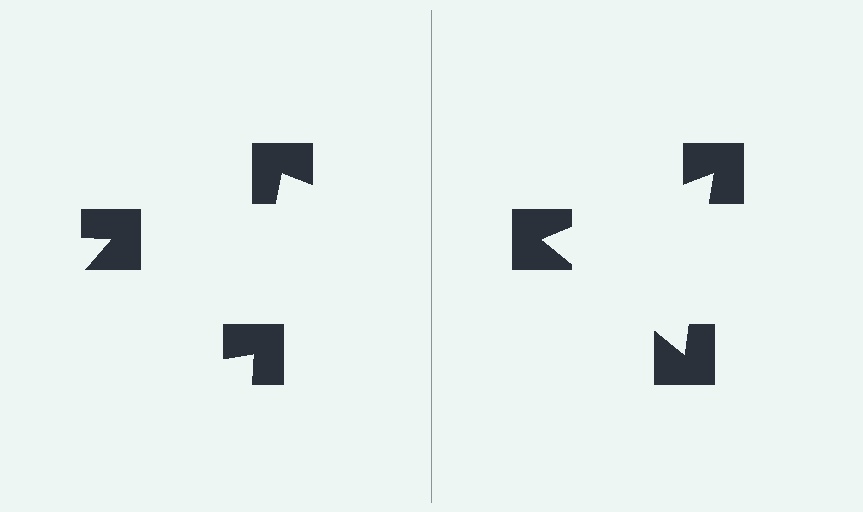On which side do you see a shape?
An illusory triangle appears on the right side. On the left side the wedge cuts are rotated, so no coherent shape forms.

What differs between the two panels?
The notched squares are positioned identically on both sides; only the wedge orientations differ. On the right they align to a triangle; on the left they are misaligned.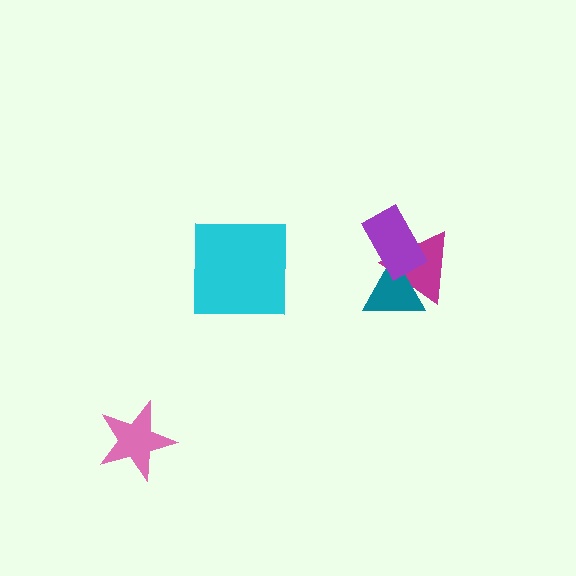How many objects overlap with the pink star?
0 objects overlap with the pink star.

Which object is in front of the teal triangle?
The purple rectangle is in front of the teal triangle.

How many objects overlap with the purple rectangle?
2 objects overlap with the purple rectangle.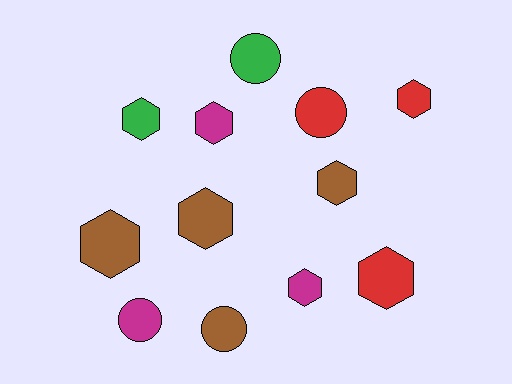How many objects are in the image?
There are 12 objects.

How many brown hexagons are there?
There are 3 brown hexagons.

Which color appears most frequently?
Brown, with 4 objects.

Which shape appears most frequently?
Hexagon, with 8 objects.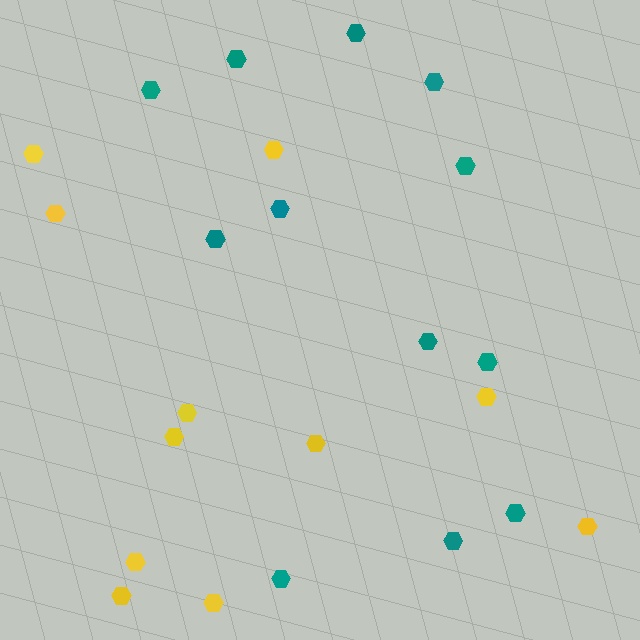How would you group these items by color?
There are 2 groups: one group of yellow hexagons (11) and one group of teal hexagons (12).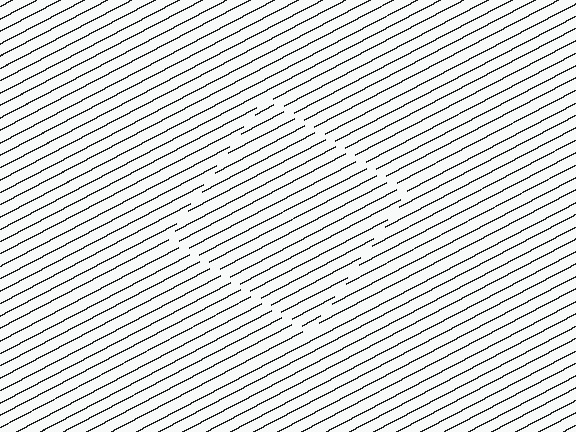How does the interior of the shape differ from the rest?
The interior of the shape contains the same grating, shifted by half a period — the contour is defined by the phase discontinuity where line-ends from the inner and outer gratings abut.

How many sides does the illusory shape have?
4 sides — the line-ends trace a square.